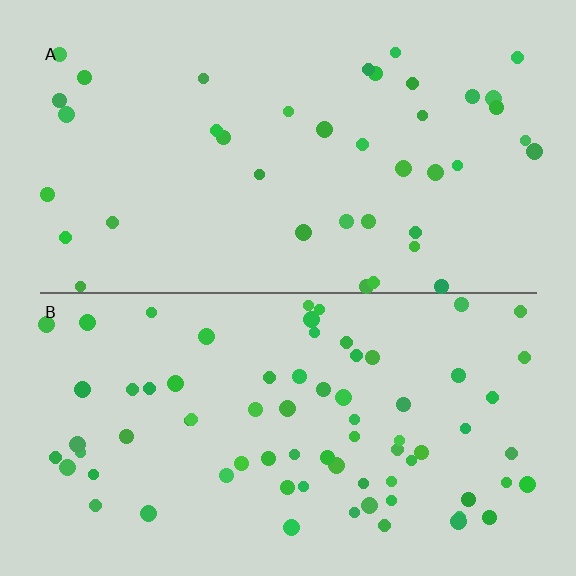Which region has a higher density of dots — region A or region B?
B (the bottom).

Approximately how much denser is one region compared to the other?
Approximately 1.9× — region B over region A.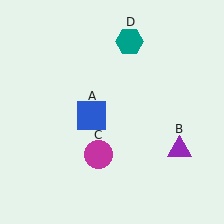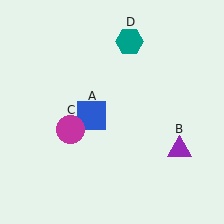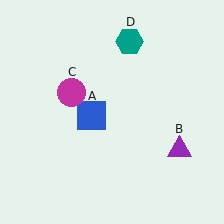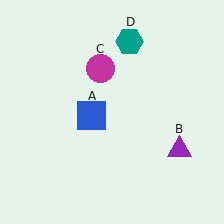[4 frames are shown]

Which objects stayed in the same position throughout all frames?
Blue square (object A) and purple triangle (object B) and teal hexagon (object D) remained stationary.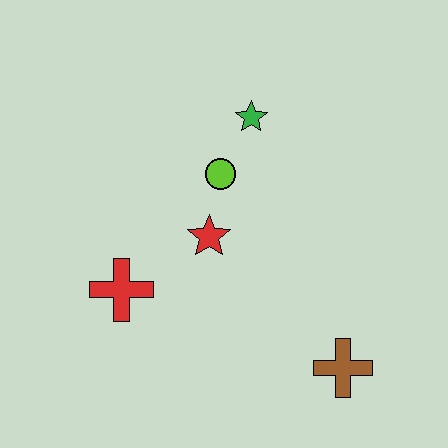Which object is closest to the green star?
The lime circle is closest to the green star.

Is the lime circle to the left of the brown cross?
Yes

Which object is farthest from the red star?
The brown cross is farthest from the red star.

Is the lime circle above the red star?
Yes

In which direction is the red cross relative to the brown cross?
The red cross is to the left of the brown cross.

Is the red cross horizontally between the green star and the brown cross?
No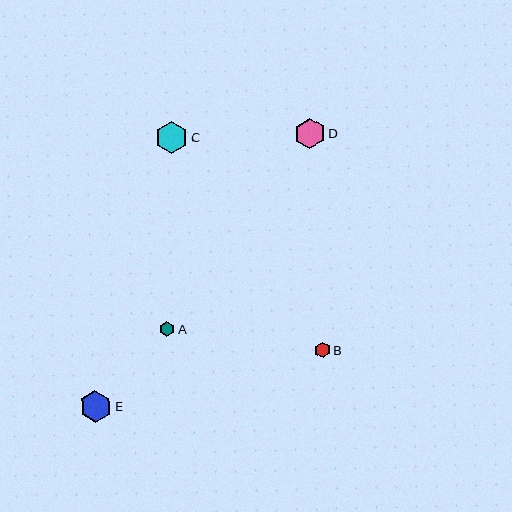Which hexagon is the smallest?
Hexagon A is the smallest with a size of approximately 15 pixels.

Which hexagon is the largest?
Hexagon C is the largest with a size of approximately 32 pixels.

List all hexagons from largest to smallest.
From largest to smallest: C, E, D, B, A.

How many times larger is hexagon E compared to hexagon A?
Hexagon E is approximately 2.1 times the size of hexagon A.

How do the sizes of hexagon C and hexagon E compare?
Hexagon C and hexagon E are approximately the same size.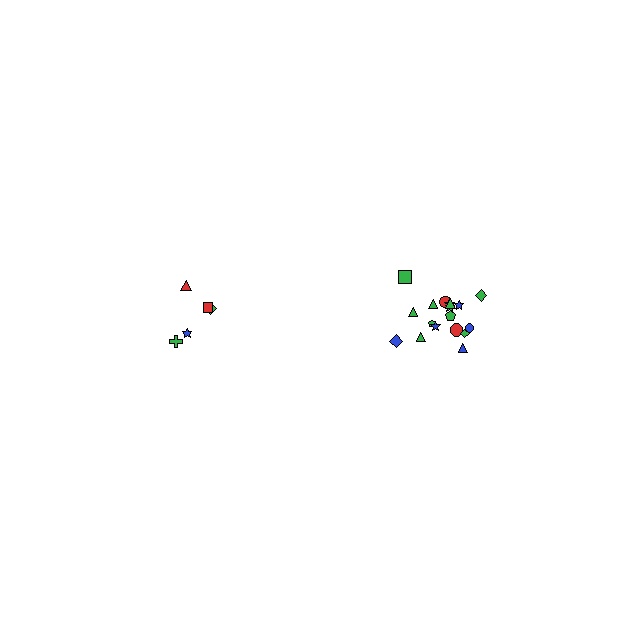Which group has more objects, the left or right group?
The right group.